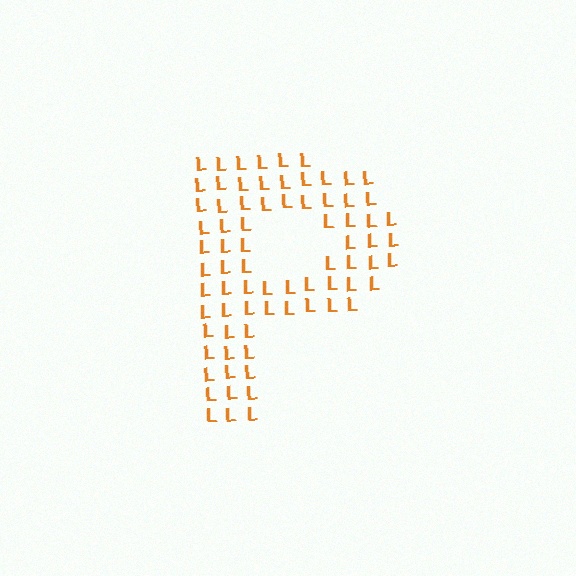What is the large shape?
The large shape is the letter P.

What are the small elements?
The small elements are letter L's.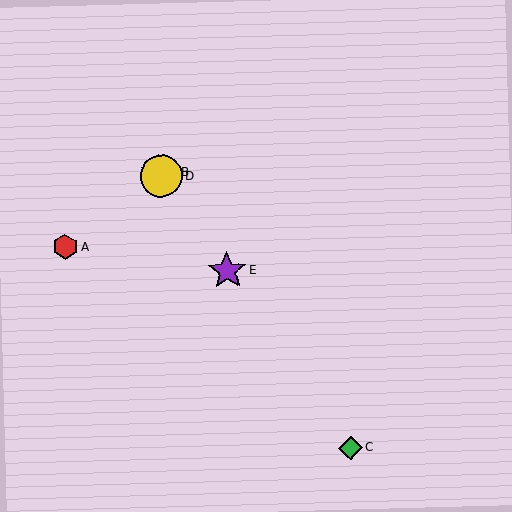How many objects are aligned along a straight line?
4 objects (B, C, D, E) are aligned along a straight line.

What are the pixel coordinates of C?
Object C is at (350, 448).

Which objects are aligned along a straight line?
Objects B, C, D, E are aligned along a straight line.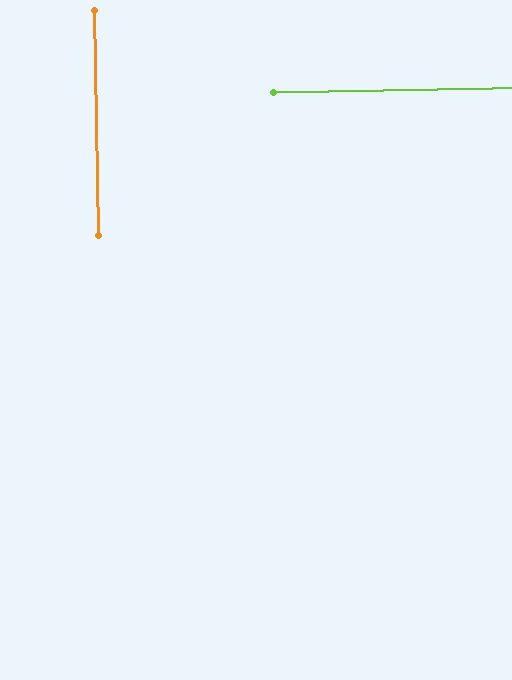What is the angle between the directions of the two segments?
Approximately 90 degrees.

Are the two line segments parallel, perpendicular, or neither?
Perpendicular — they meet at approximately 90°.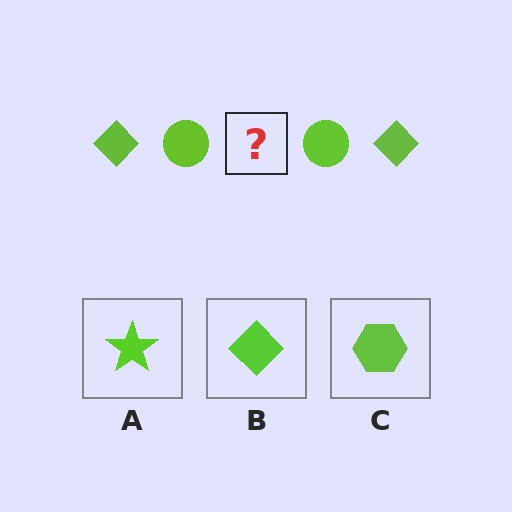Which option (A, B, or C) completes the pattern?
B.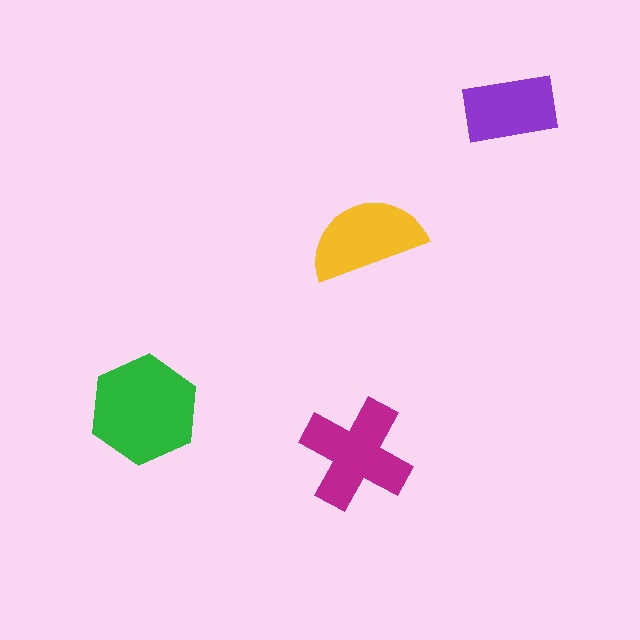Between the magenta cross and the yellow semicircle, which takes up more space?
The magenta cross.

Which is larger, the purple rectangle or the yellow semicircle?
The yellow semicircle.